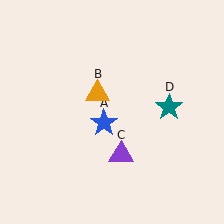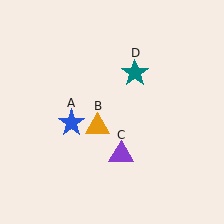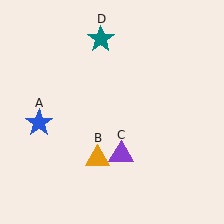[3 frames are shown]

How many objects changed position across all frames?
3 objects changed position: blue star (object A), orange triangle (object B), teal star (object D).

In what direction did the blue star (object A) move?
The blue star (object A) moved left.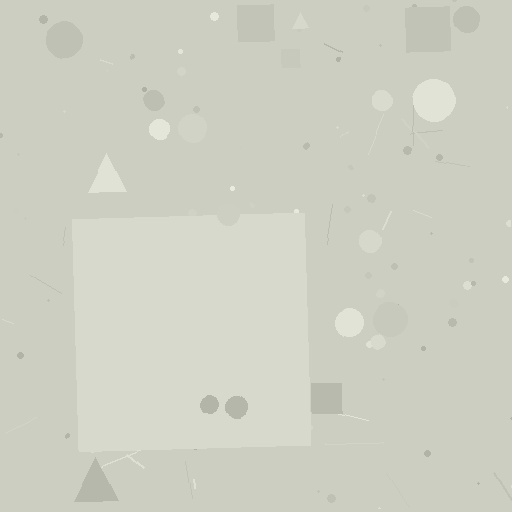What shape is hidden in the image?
A square is hidden in the image.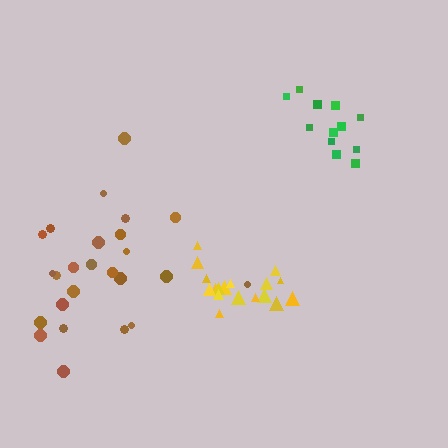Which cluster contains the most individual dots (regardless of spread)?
Brown (25).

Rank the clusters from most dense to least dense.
yellow, green, brown.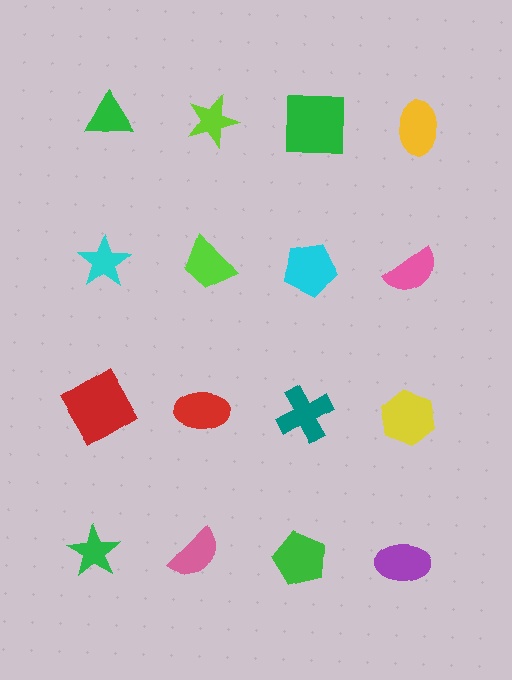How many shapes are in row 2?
4 shapes.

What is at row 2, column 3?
A cyan pentagon.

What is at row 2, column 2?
A lime trapezoid.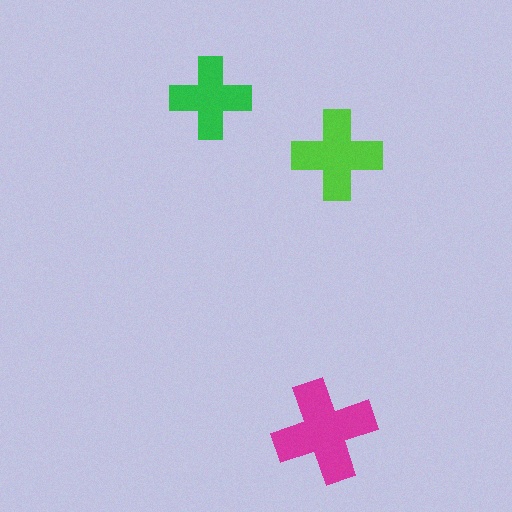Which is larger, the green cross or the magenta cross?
The magenta one.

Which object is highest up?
The green cross is topmost.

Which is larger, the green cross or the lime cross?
The lime one.